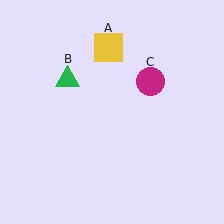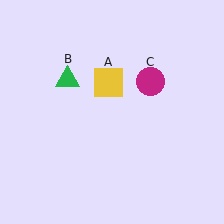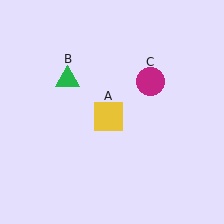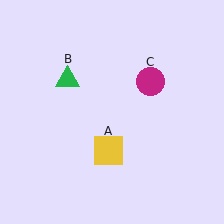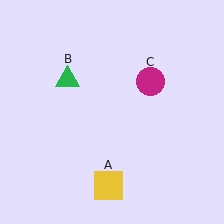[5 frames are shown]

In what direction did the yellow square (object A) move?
The yellow square (object A) moved down.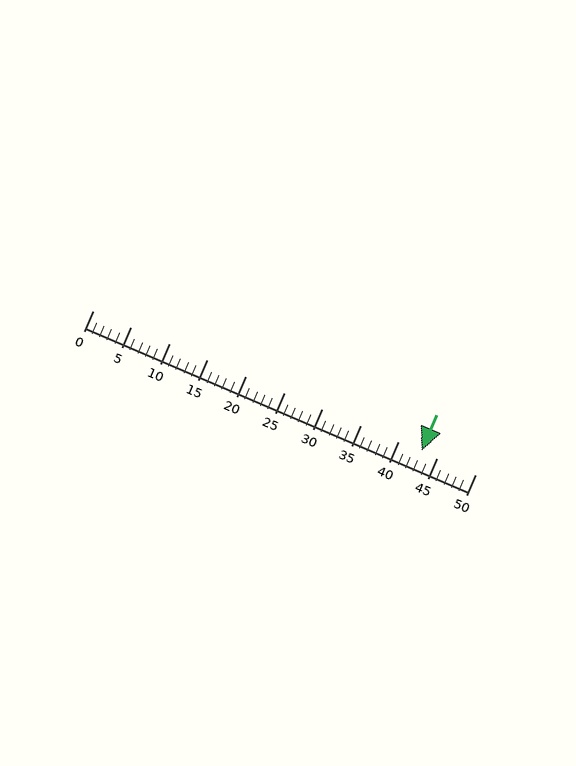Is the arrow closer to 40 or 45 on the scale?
The arrow is closer to 45.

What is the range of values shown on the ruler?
The ruler shows values from 0 to 50.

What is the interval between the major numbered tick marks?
The major tick marks are spaced 5 units apart.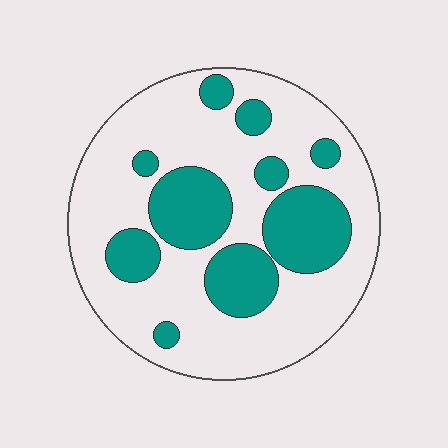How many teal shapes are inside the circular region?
10.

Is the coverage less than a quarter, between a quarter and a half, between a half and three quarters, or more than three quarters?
Between a quarter and a half.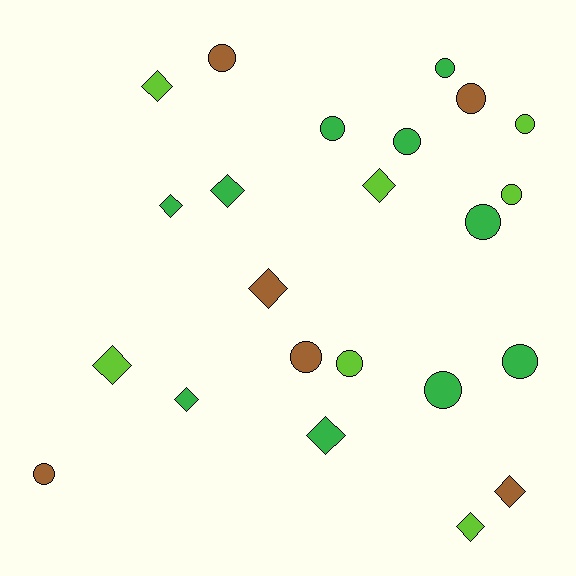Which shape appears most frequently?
Circle, with 13 objects.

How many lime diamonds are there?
There are 4 lime diamonds.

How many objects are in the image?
There are 23 objects.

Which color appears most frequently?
Green, with 10 objects.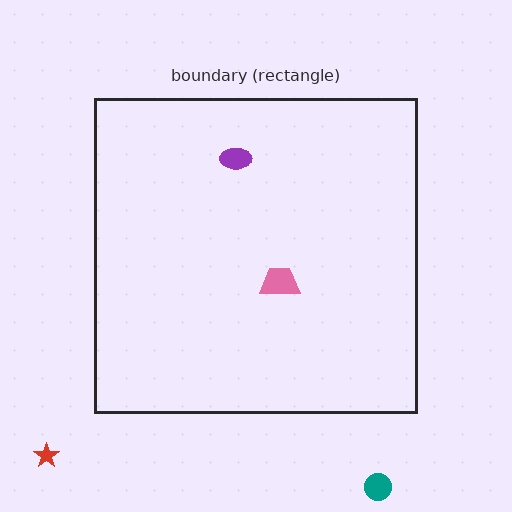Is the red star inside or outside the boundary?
Outside.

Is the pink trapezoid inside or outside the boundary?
Inside.